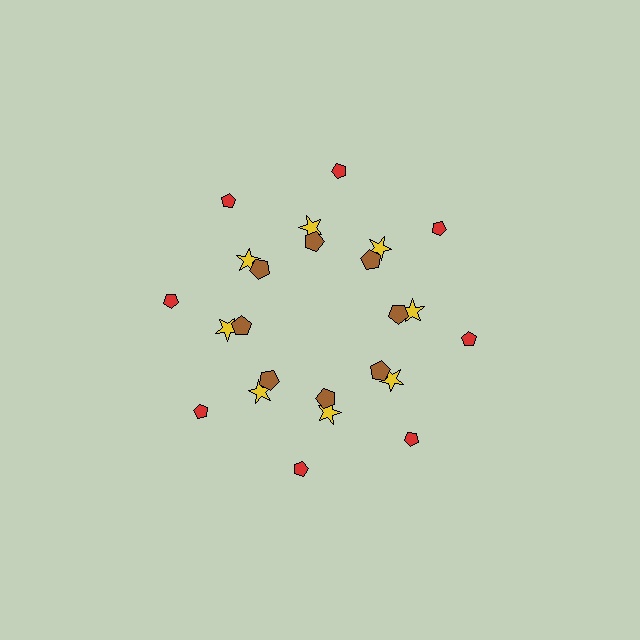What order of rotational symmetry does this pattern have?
This pattern has 8-fold rotational symmetry.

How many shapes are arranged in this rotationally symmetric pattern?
There are 24 shapes, arranged in 8 groups of 3.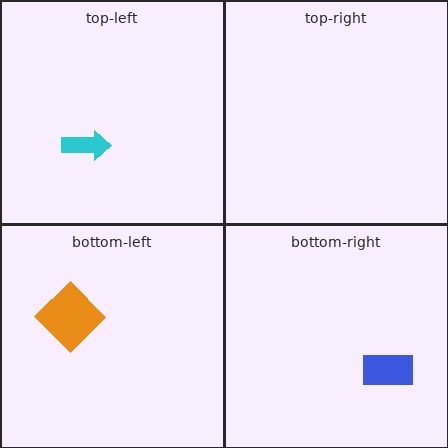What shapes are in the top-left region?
The cyan arrow.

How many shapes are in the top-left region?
1.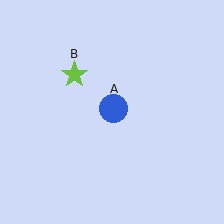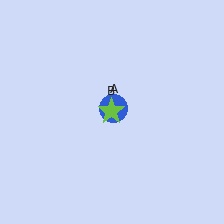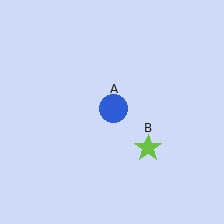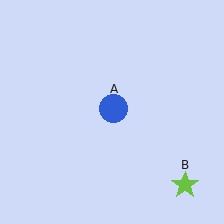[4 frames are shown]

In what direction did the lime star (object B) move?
The lime star (object B) moved down and to the right.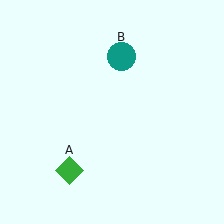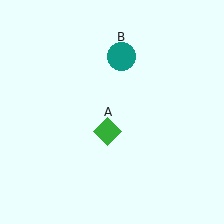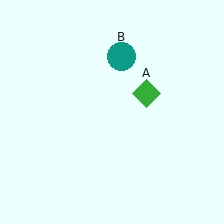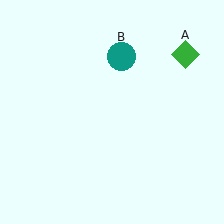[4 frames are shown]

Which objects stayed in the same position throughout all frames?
Teal circle (object B) remained stationary.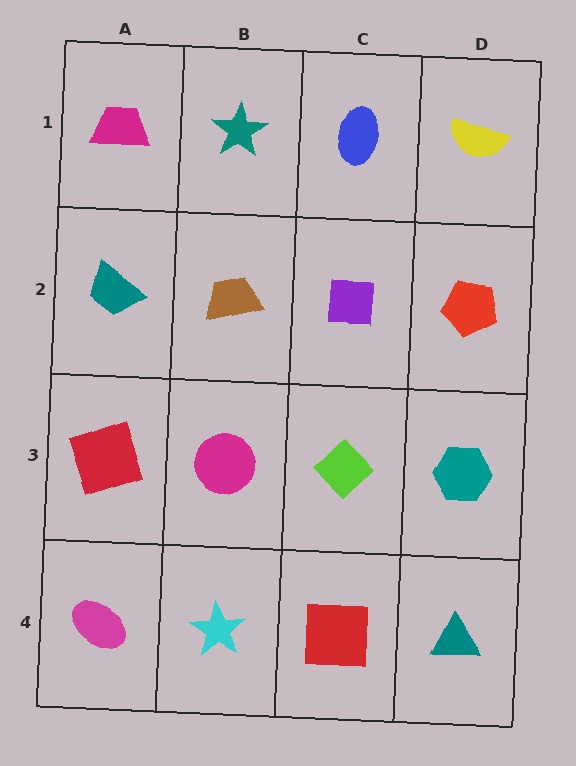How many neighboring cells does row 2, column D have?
3.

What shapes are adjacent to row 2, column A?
A magenta trapezoid (row 1, column A), a red square (row 3, column A), a brown trapezoid (row 2, column B).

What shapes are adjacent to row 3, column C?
A purple square (row 2, column C), a red square (row 4, column C), a magenta circle (row 3, column B), a teal hexagon (row 3, column D).